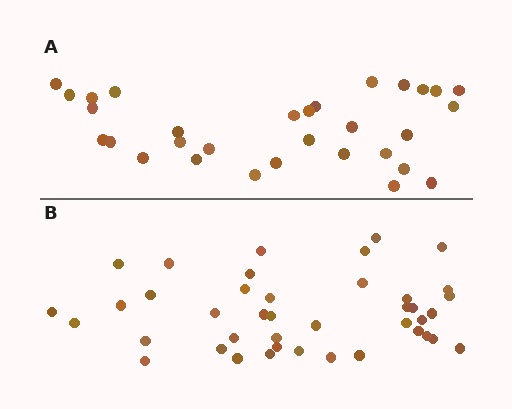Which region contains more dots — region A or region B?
Region B (the bottom region) has more dots.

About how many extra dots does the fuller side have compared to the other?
Region B has roughly 10 or so more dots than region A.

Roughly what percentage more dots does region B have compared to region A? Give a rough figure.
About 30% more.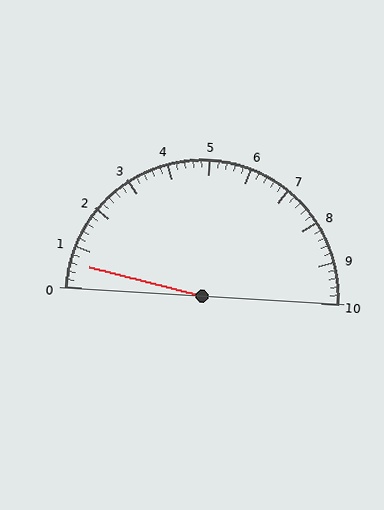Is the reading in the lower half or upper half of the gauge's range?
The reading is in the lower half of the range (0 to 10).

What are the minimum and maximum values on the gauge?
The gauge ranges from 0 to 10.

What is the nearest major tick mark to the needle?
The nearest major tick mark is 1.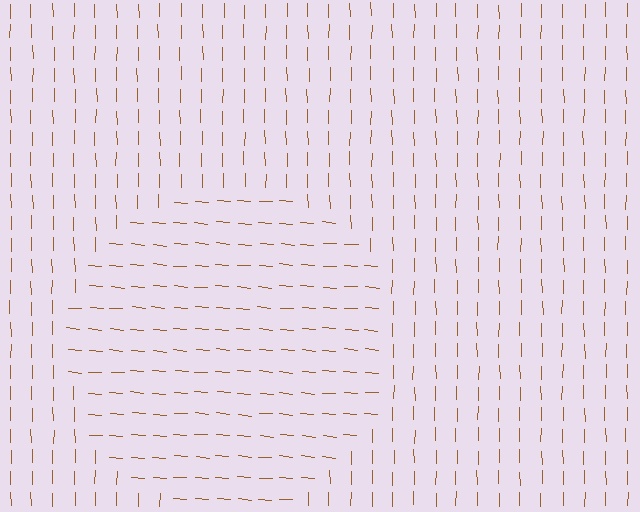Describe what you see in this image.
The image is filled with small brown line segments. A circle region in the image has lines oriented differently from the surrounding lines, creating a visible texture boundary.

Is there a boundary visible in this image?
Yes, there is a texture boundary formed by a change in line orientation.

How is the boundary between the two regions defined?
The boundary is defined purely by a change in line orientation (approximately 85 degrees difference). All lines are the same color and thickness.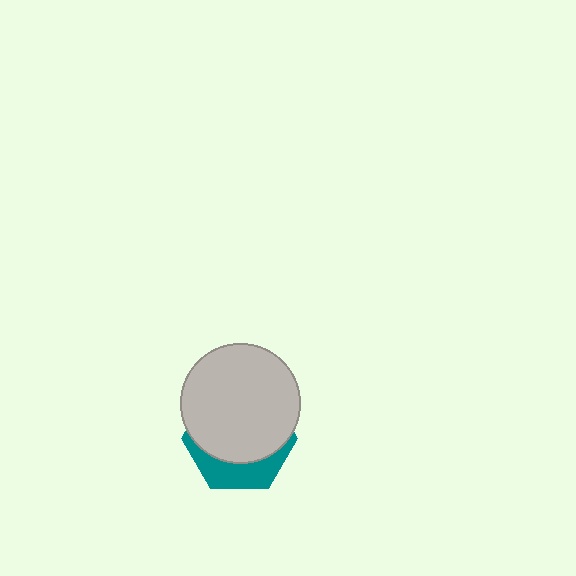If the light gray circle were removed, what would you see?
You would see the complete teal hexagon.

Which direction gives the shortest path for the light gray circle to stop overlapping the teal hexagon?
Moving up gives the shortest separation.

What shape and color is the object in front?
The object in front is a light gray circle.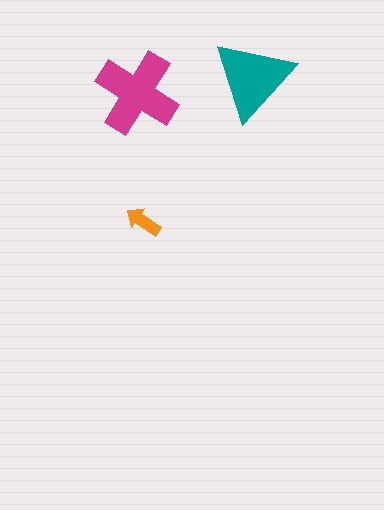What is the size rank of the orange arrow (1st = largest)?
3rd.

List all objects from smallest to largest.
The orange arrow, the teal triangle, the magenta cross.